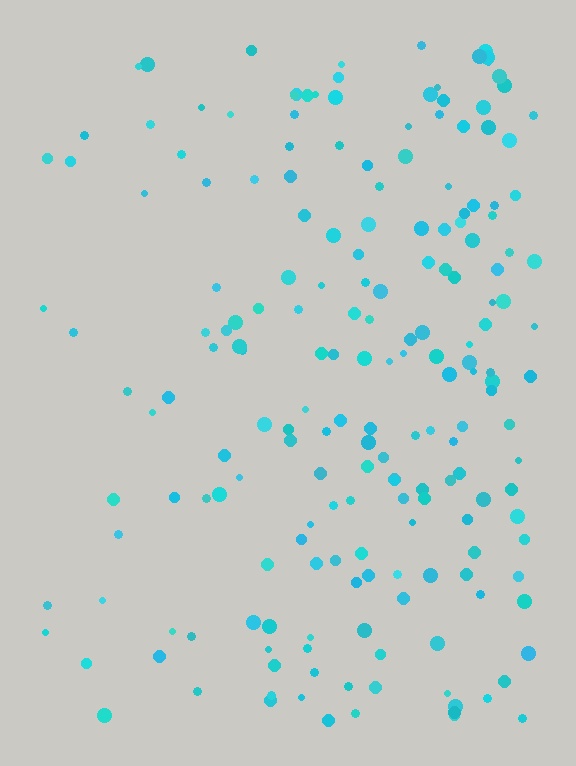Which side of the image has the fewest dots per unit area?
The left.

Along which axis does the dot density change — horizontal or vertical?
Horizontal.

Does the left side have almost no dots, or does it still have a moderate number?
Still a moderate number, just noticeably fewer than the right.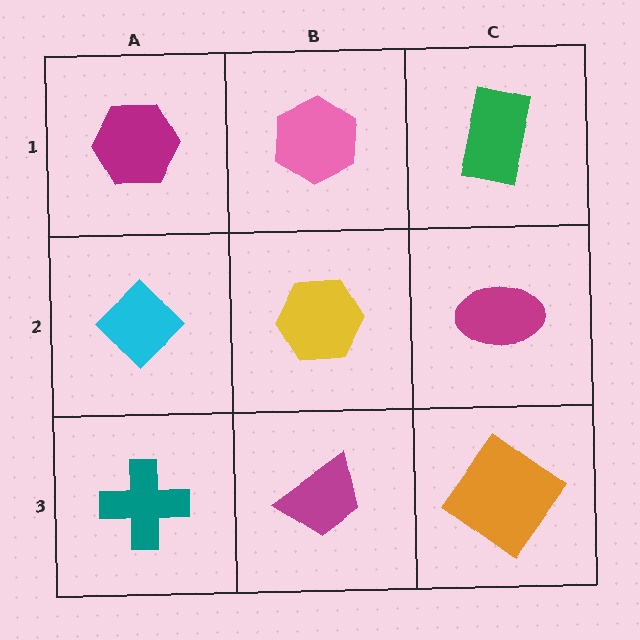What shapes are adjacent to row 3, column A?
A cyan diamond (row 2, column A), a magenta trapezoid (row 3, column B).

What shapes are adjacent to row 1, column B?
A yellow hexagon (row 2, column B), a magenta hexagon (row 1, column A), a green rectangle (row 1, column C).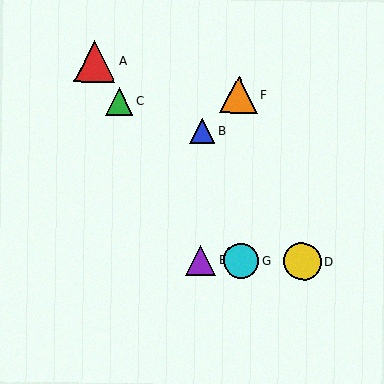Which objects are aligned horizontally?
Objects D, E, G are aligned horizontally.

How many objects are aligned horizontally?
3 objects (D, E, G) are aligned horizontally.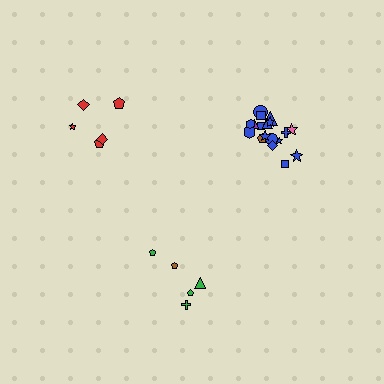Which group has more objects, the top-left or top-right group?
The top-right group.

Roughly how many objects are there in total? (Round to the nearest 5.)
Roughly 30 objects in total.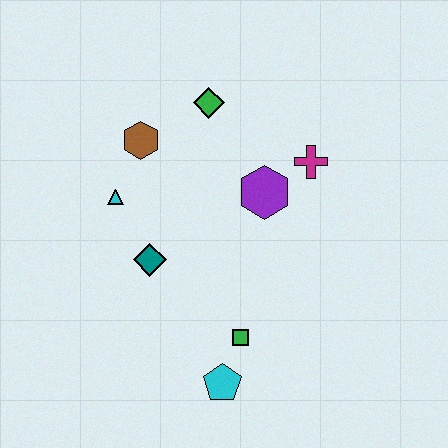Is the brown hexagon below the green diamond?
Yes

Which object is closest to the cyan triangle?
The brown hexagon is closest to the cyan triangle.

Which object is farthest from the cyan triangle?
The cyan pentagon is farthest from the cyan triangle.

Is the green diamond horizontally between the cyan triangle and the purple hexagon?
Yes